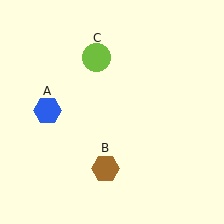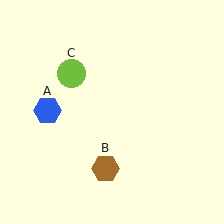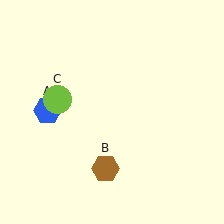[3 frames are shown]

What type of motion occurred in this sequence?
The lime circle (object C) rotated counterclockwise around the center of the scene.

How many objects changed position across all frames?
1 object changed position: lime circle (object C).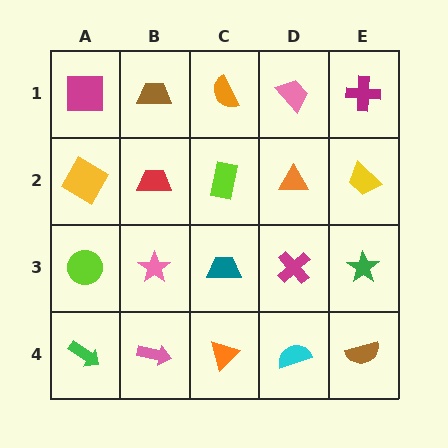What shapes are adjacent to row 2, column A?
A magenta square (row 1, column A), a lime circle (row 3, column A), a red trapezoid (row 2, column B).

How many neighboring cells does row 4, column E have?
2.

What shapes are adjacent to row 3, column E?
A yellow trapezoid (row 2, column E), a brown semicircle (row 4, column E), a magenta cross (row 3, column D).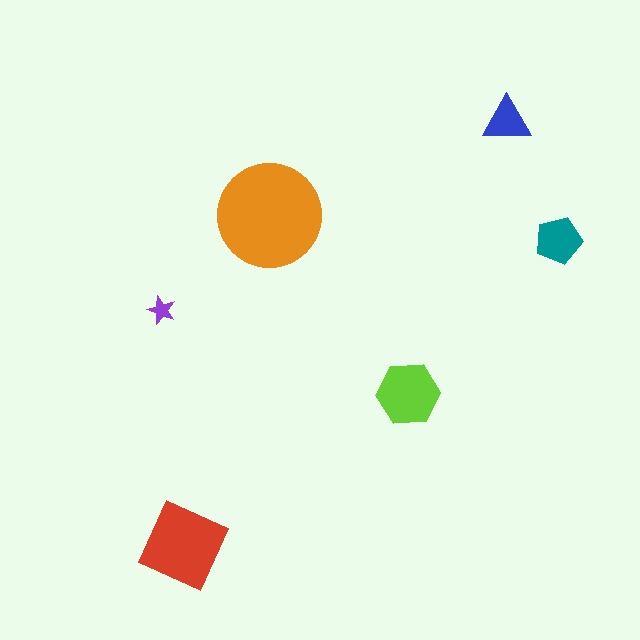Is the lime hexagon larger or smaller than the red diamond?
Smaller.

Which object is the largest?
The orange circle.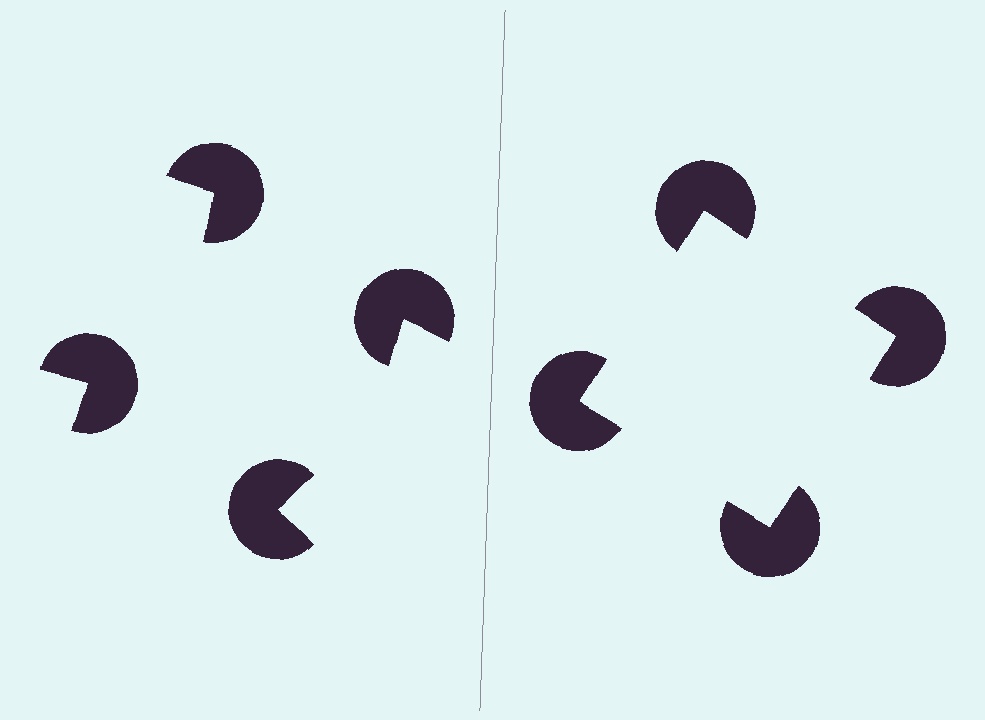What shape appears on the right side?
An illusory square.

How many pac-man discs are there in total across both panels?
8 — 4 on each side.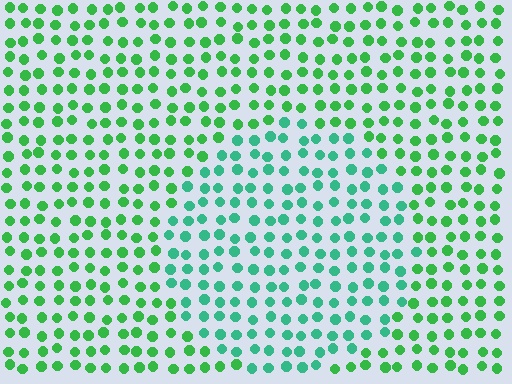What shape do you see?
I see a circle.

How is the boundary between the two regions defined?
The boundary is defined purely by a slight shift in hue (about 31 degrees). Spacing, size, and orientation are identical on both sides.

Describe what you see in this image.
The image is filled with small green elements in a uniform arrangement. A circle-shaped region is visible where the elements are tinted to a slightly different hue, forming a subtle color boundary.